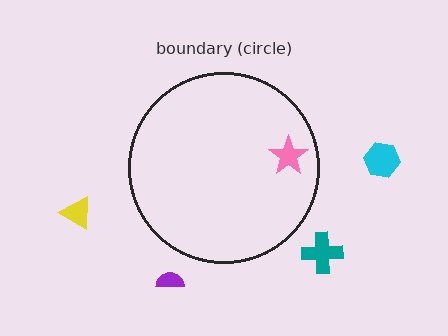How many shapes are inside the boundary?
1 inside, 4 outside.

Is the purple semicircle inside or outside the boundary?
Outside.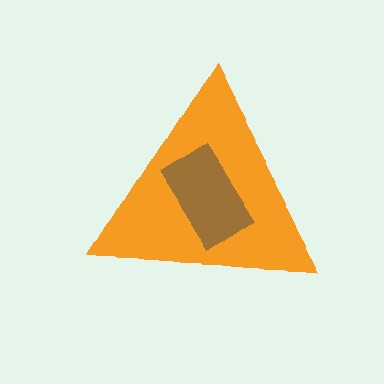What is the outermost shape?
The orange triangle.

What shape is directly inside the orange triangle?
The brown rectangle.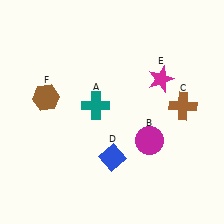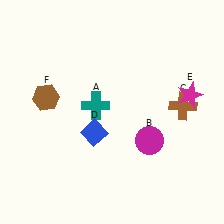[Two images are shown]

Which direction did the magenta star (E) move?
The magenta star (E) moved right.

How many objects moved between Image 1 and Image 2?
2 objects moved between the two images.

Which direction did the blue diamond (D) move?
The blue diamond (D) moved up.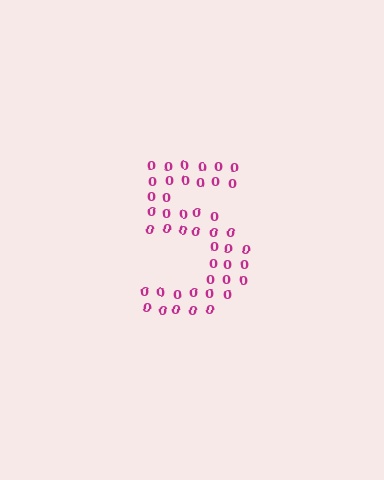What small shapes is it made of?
It is made of small digit 0's.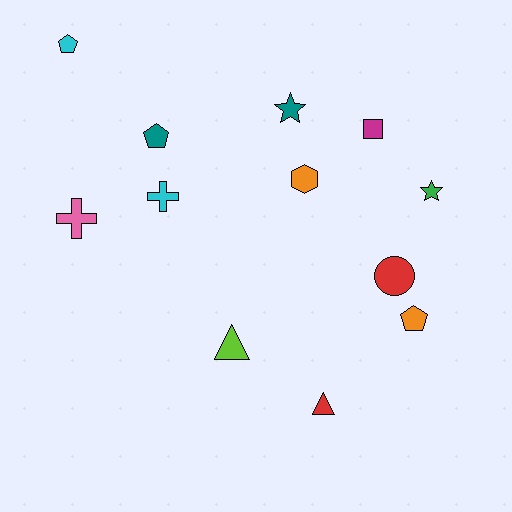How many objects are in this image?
There are 12 objects.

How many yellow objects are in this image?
There are no yellow objects.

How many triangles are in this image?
There are 2 triangles.